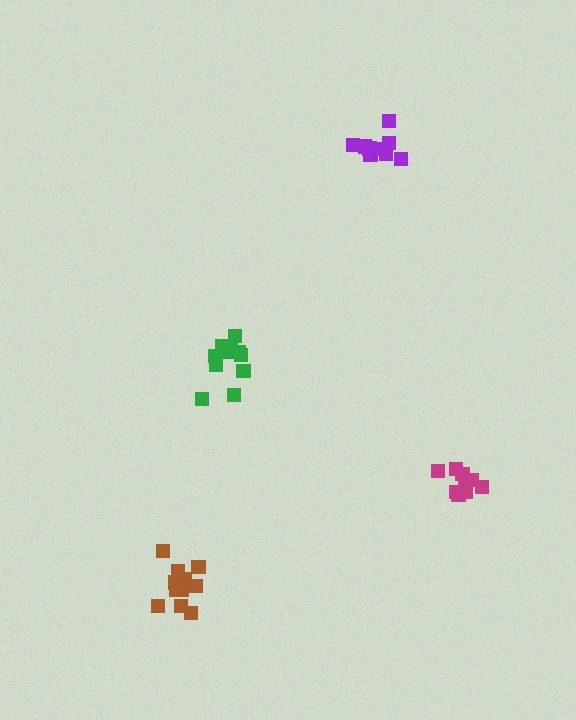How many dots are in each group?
Group 1: 11 dots, Group 2: 9 dots, Group 3: 12 dots, Group 4: 9 dots (41 total).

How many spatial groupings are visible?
There are 4 spatial groupings.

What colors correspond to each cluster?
The clusters are colored: brown, purple, green, magenta.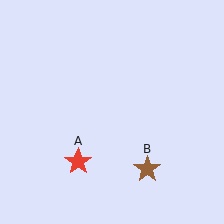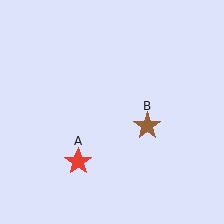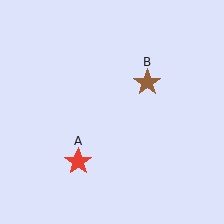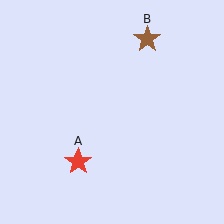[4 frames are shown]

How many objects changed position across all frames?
1 object changed position: brown star (object B).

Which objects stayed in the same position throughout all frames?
Red star (object A) remained stationary.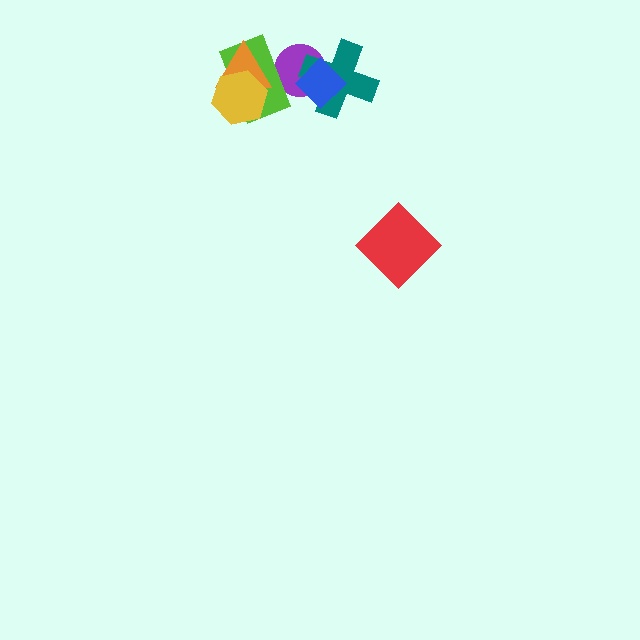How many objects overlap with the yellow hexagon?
2 objects overlap with the yellow hexagon.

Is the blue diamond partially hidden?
No, no other shape covers it.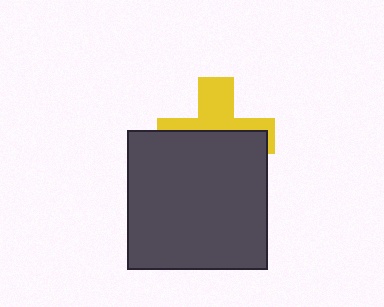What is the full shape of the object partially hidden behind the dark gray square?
The partially hidden object is a yellow cross.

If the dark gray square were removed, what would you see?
You would see the complete yellow cross.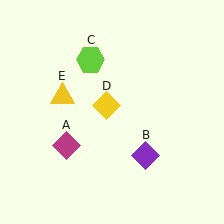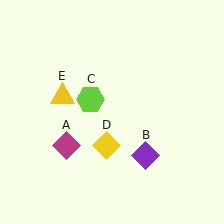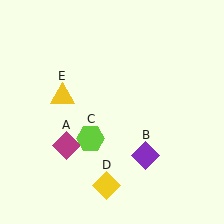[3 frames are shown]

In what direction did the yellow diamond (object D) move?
The yellow diamond (object D) moved down.